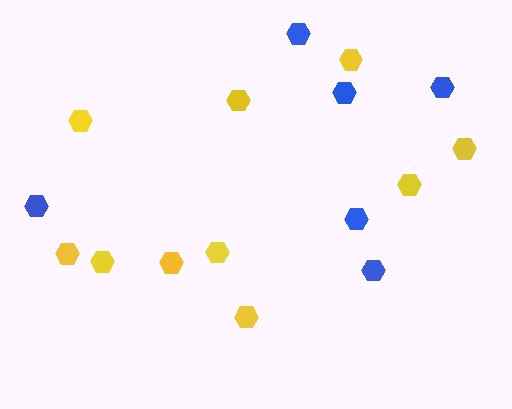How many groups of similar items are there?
There are 2 groups: one group of yellow hexagons (10) and one group of blue hexagons (6).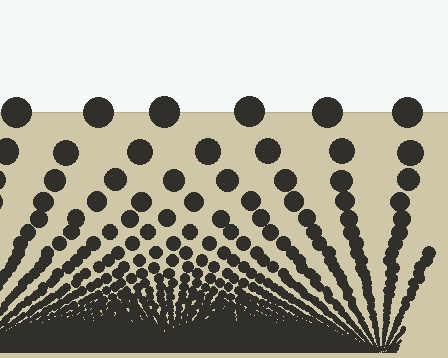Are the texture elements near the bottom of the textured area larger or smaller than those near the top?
Smaller. The gradient is inverted — elements near the bottom are smaller and denser.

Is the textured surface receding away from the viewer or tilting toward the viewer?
The surface appears to tilt toward the viewer. Texture elements get larger and sparser toward the top.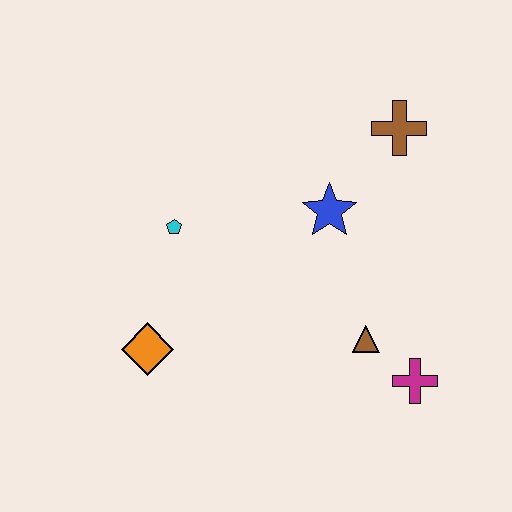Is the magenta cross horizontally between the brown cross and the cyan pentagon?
No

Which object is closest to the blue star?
The brown cross is closest to the blue star.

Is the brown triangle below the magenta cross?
No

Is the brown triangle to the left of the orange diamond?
No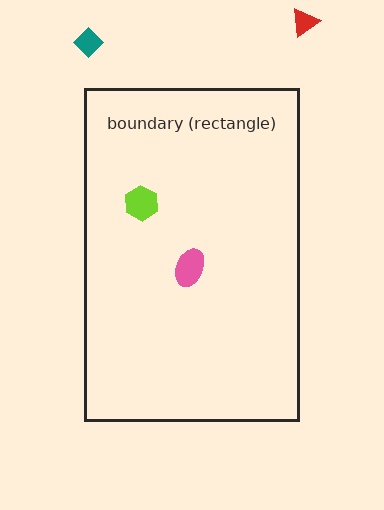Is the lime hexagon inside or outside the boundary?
Inside.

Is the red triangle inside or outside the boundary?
Outside.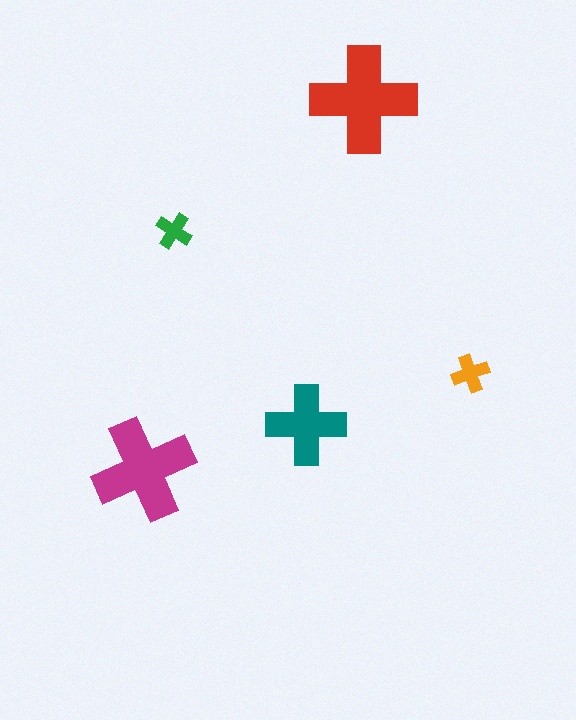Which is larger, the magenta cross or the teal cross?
The magenta one.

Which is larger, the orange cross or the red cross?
The red one.